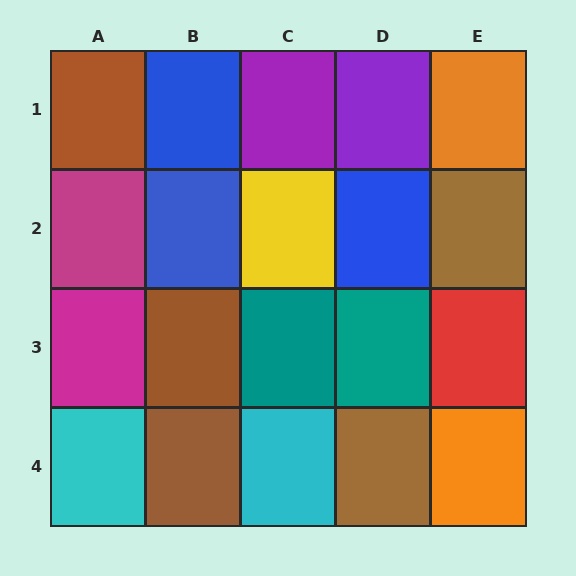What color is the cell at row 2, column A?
Magenta.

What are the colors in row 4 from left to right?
Cyan, brown, cyan, brown, orange.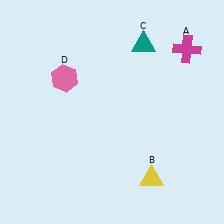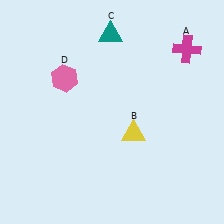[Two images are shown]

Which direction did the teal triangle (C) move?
The teal triangle (C) moved left.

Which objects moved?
The objects that moved are: the yellow triangle (B), the teal triangle (C).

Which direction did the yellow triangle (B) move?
The yellow triangle (B) moved up.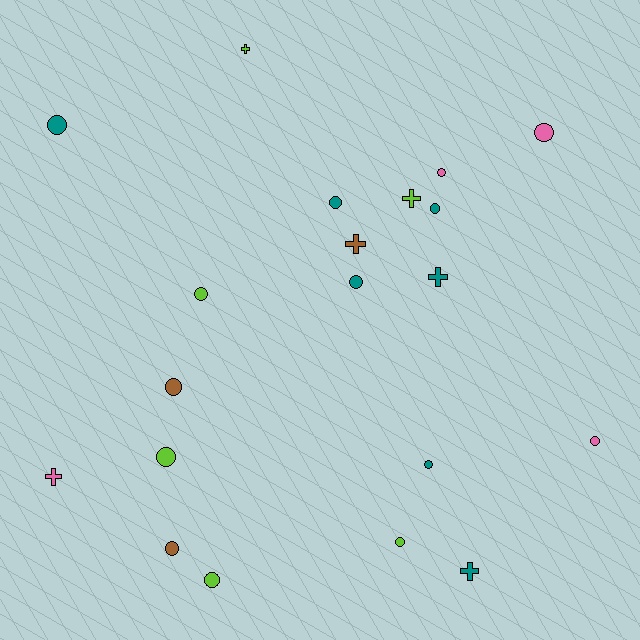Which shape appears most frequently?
Circle, with 14 objects.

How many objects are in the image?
There are 20 objects.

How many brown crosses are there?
There is 1 brown cross.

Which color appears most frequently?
Teal, with 7 objects.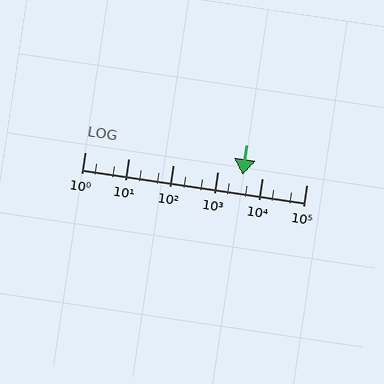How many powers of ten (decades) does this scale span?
The scale spans 5 decades, from 1 to 100000.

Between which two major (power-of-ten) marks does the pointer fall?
The pointer is between 1000 and 10000.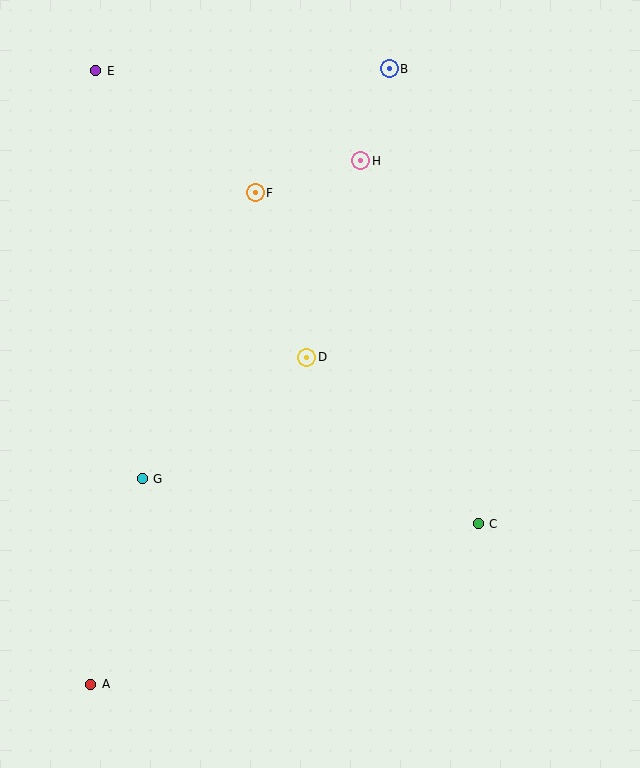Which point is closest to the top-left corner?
Point E is closest to the top-left corner.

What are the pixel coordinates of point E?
Point E is at (96, 71).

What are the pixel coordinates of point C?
Point C is at (478, 524).